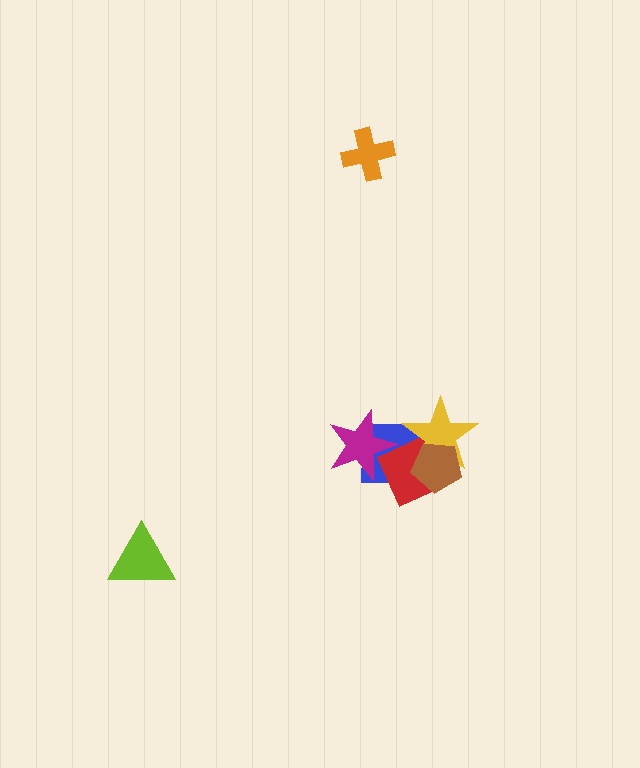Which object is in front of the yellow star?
The brown pentagon is in front of the yellow star.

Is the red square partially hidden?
Yes, it is partially covered by another shape.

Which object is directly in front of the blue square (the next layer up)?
The red square is directly in front of the blue square.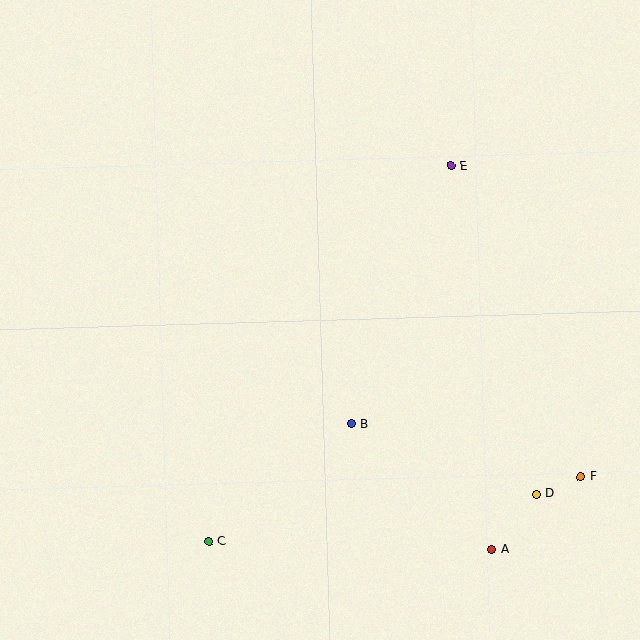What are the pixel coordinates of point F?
Point F is at (580, 477).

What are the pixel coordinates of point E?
Point E is at (451, 166).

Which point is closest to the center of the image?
Point B at (351, 424) is closest to the center.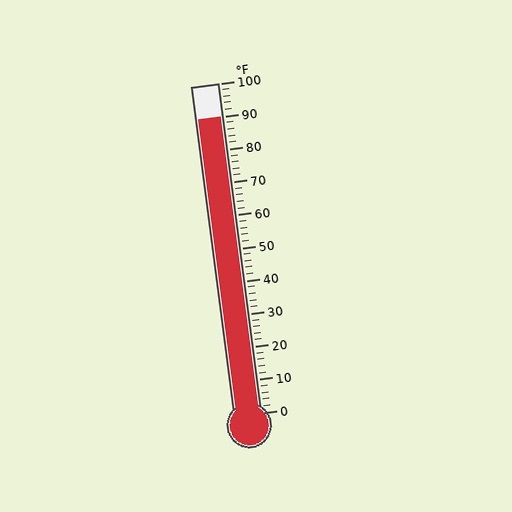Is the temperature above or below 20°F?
The temperature is above 20°F.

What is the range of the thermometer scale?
The thermometer scale ranges from 0°F to 100°F.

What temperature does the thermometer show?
The thermometer shows approximately 90°F.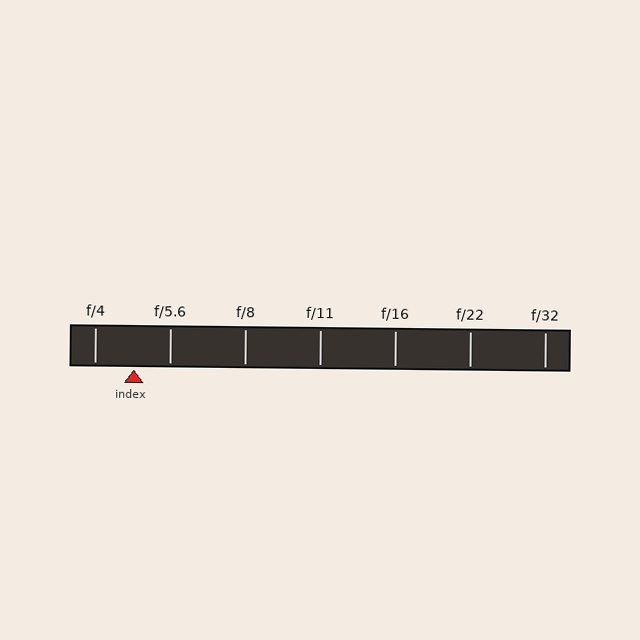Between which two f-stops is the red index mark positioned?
The index mark is between f/4 and f/5.6.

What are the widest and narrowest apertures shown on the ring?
The widest aperture shown is f/4 and the narrowest is f/32.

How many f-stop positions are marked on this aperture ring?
There are 7 f-stop positions marked.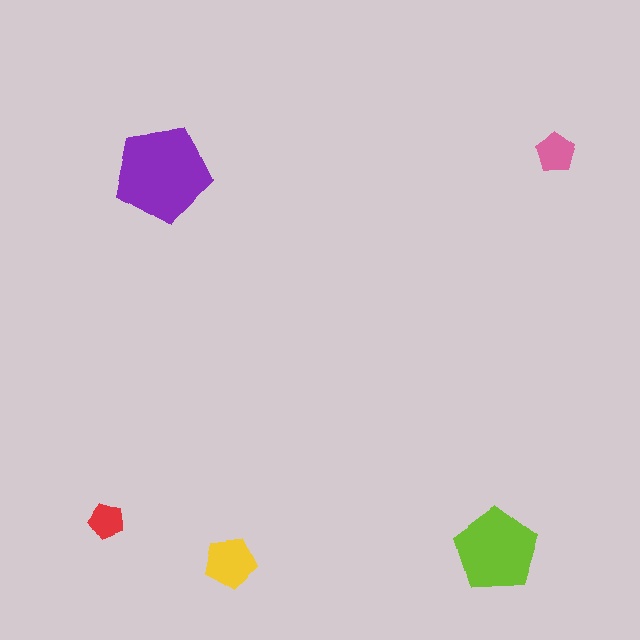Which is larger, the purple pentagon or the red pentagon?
The purple one.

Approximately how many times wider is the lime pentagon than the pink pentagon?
About 2 times wider.